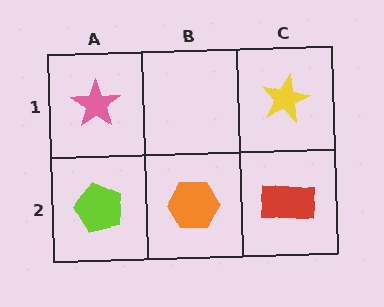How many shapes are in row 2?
3 shapes.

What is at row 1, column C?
A yellow star.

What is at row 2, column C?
A red rectangle.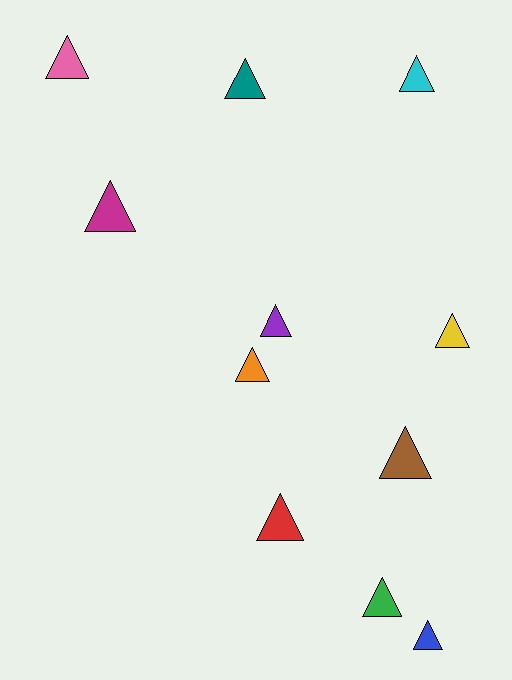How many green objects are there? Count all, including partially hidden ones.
There is 1 green object.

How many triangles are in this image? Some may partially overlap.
There are 11 triangles.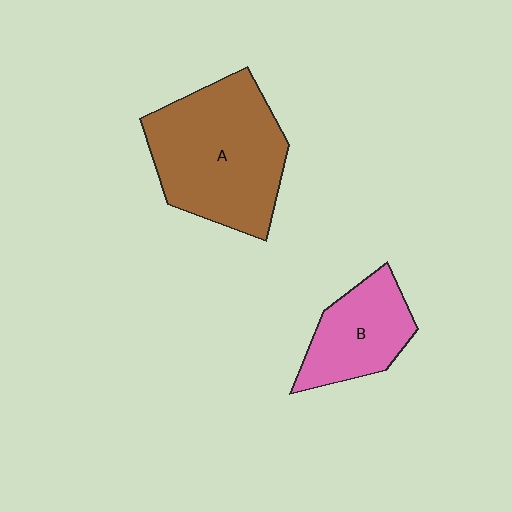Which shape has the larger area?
Shape A (brown).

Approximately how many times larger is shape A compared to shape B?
Approximately 1.9 times.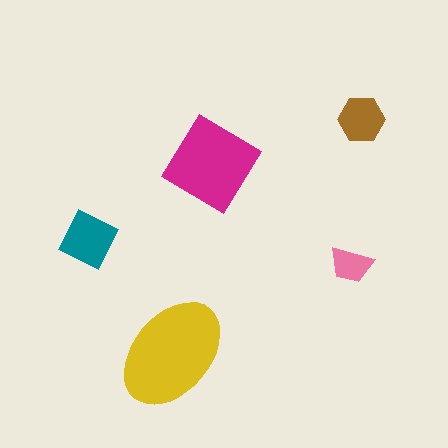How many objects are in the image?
There are 5 objects in the image.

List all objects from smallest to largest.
The pink trapezoid, the brown hexagon, the teal square, the magenta diamond, the yellow ellipse.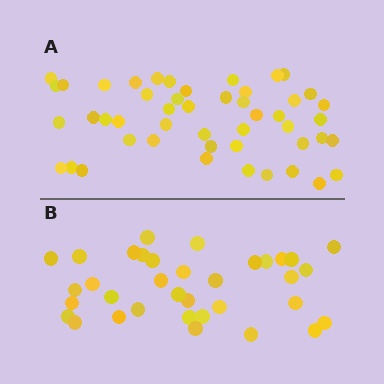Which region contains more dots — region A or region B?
Region A (the top region) has more dots.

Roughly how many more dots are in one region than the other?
Region A has approximately 15 more dots than region B.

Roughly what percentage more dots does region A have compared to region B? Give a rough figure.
About 35% more.